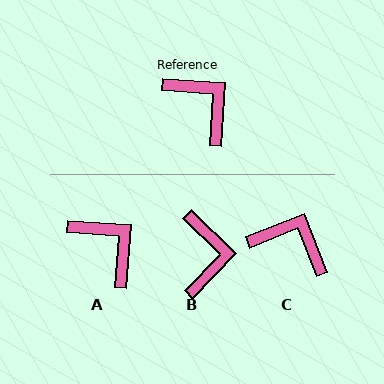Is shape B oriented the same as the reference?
No, it is off by about 40 degrees.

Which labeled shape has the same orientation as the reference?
A.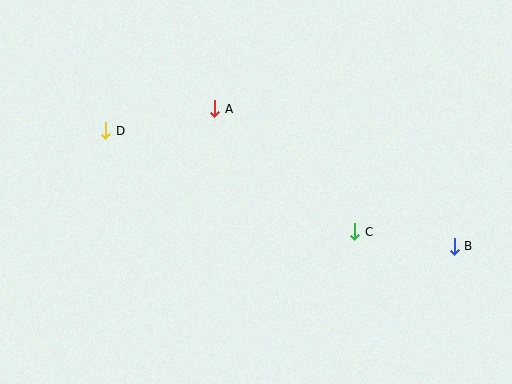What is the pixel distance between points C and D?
The distance between C and D is 269 pixels.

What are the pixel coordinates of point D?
Point D is at (106, 131).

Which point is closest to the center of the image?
Point A at (215, 109) is closest to the center.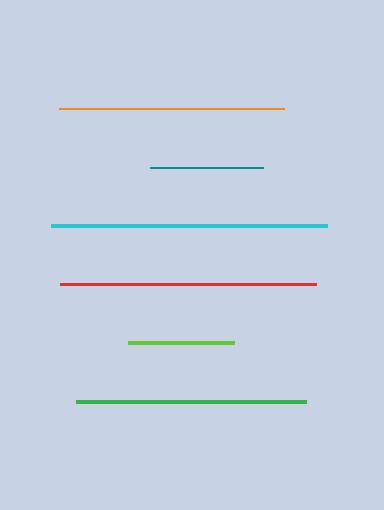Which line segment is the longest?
The cyan line is the longest at approximately 276 pixels.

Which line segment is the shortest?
The lime line is the shortest at approximately 106 pixels.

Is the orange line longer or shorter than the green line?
The green line is longer than the orange line.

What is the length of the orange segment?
The orange segment is approximately 225 pixels long.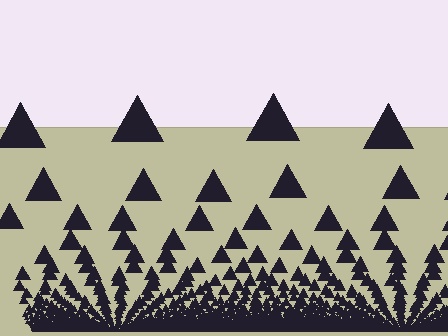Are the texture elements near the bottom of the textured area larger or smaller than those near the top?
Smaller. The gradient is inverted — elements near the bottom are smaller and denser.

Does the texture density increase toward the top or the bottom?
Density increases toward the bottom.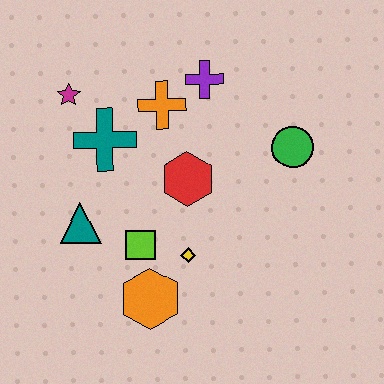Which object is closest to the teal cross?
The magenta star is closest to the teal cross.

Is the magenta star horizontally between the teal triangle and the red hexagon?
No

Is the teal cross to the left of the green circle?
Yes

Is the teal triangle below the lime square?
No